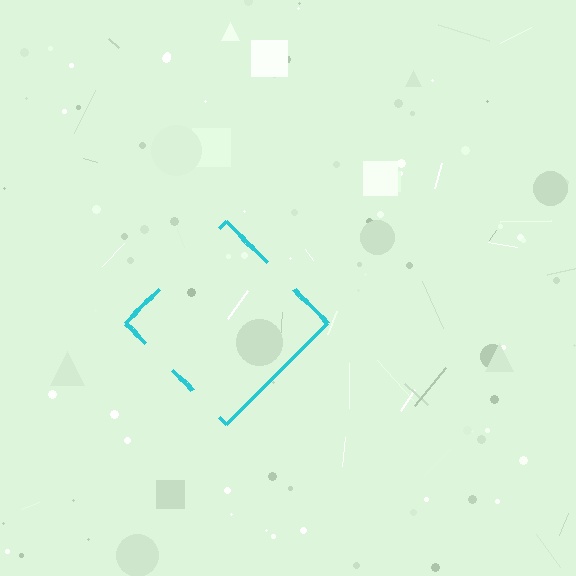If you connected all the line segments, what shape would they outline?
They would outline a diamond.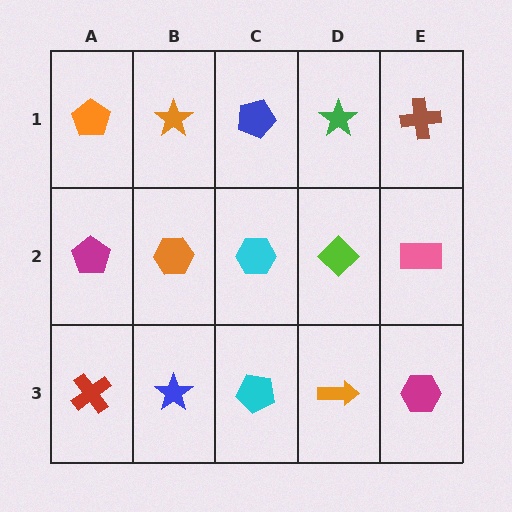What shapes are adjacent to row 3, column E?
A pink rectangle (row 2, column E), an orange arrow (row 3, column D).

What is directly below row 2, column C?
A cyan pentagon.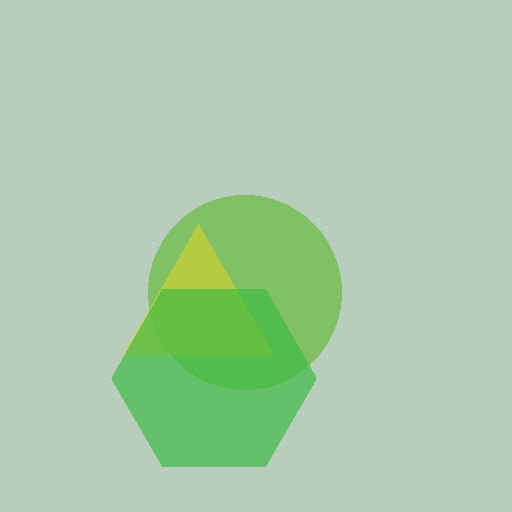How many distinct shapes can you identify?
There are 3 distinct shapes: a lime circle, a yellow triangle, a green hexagon.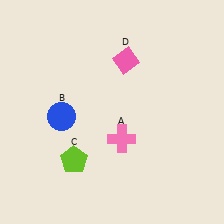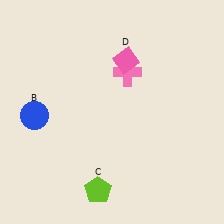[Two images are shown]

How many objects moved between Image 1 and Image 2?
3 objects moved between the two images.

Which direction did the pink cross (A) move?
The pink cross (A) moved up.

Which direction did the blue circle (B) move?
The blue circle (B) moved left.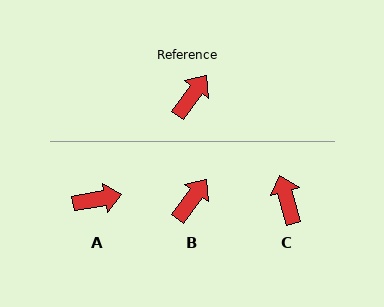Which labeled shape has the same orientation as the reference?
B.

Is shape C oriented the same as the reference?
No, it is off by about 52 degrees.